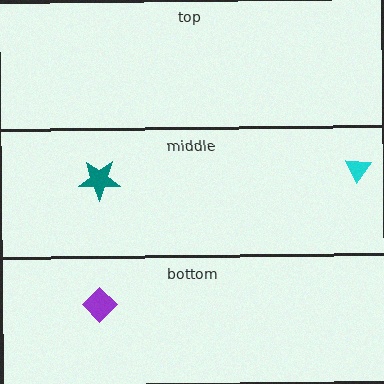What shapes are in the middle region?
The cyan triangle, the teal star.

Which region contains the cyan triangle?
The middle region.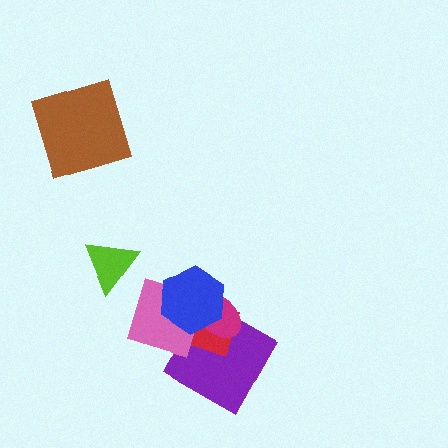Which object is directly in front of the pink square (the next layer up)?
The magenta ellipse is directly in front of the pink square.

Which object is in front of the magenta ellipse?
The blue hexagon is in front of the magenta ellipse.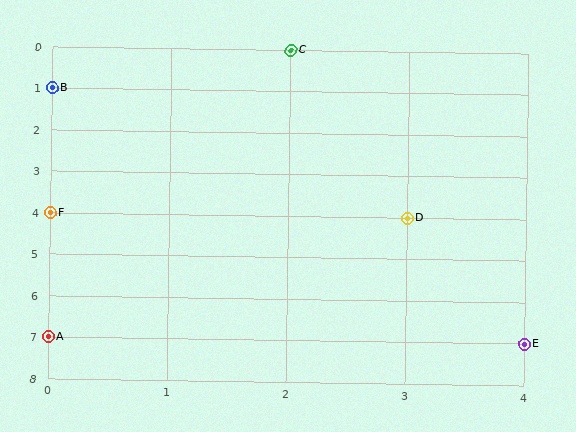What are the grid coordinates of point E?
Point E is at grid coordinates (4, 7).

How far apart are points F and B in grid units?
Points F and B are 3 rows apart.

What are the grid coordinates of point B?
Point B is at grid coordinates (0, 1).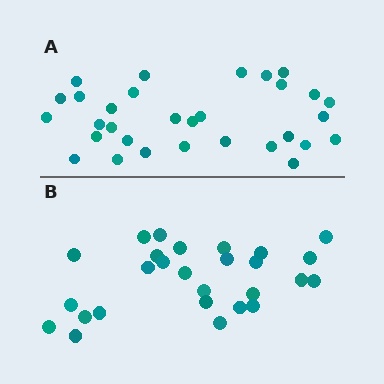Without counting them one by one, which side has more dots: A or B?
Region A (the top region) has more dots.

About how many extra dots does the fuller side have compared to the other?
Region A has about 4 more dots than region B.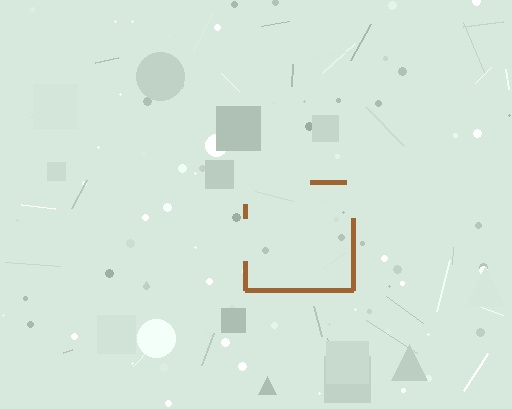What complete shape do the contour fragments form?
The contour fragments form a square.